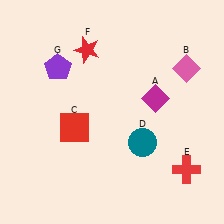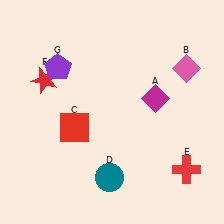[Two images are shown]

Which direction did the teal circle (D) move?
The teal circle (D) moved down.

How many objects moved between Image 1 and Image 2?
2 objects moved between the two images.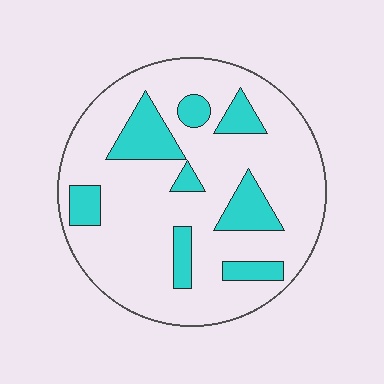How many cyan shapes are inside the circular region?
8.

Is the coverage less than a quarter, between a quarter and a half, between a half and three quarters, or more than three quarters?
Less than a quarter.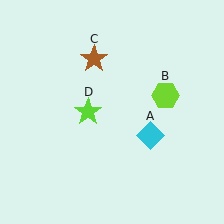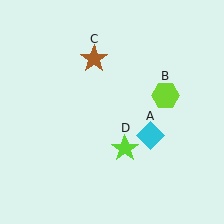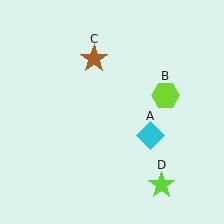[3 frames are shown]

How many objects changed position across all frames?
1 object changed position: lime star (object D).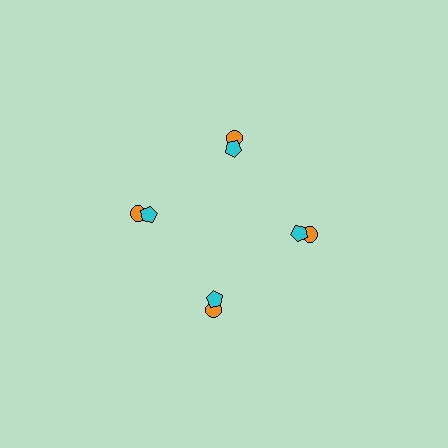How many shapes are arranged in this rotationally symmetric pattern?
There are 8 shapes, arranged in 4 groups of 2.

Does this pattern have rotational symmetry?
Yes, this pattern has 4-fold rotational symmetry. It looks the same after rotating 90 degrees around the center.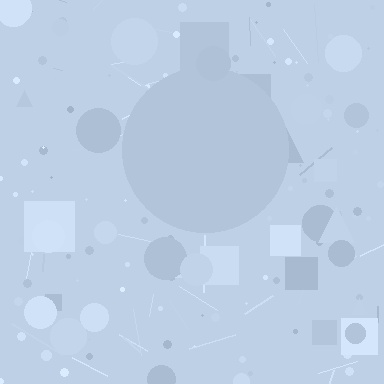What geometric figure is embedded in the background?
A circle is embedded in the background.